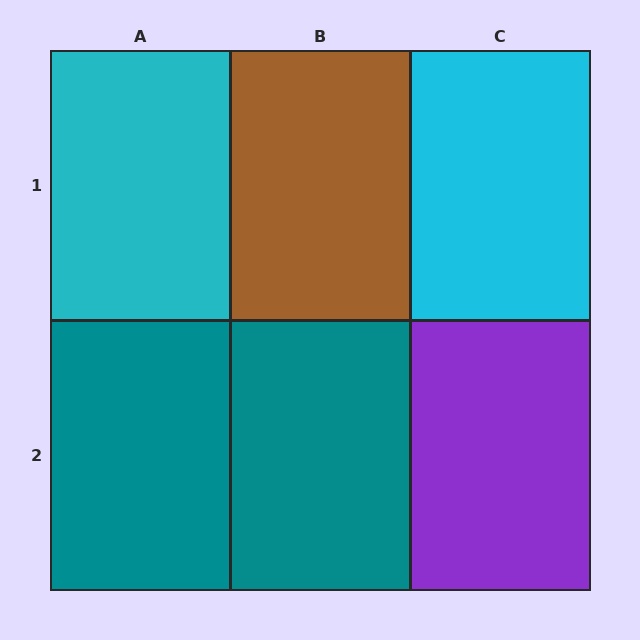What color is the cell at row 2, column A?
Teal.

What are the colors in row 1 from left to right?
Cyan, brown, cyan.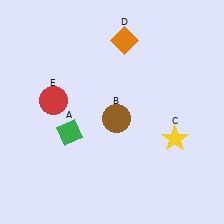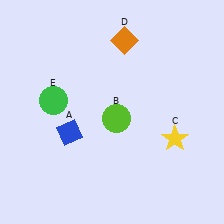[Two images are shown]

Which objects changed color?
A changed from green to blue. B changed from brown to lime. E changed from red to green.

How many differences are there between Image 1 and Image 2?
There are 3 differences between the two images.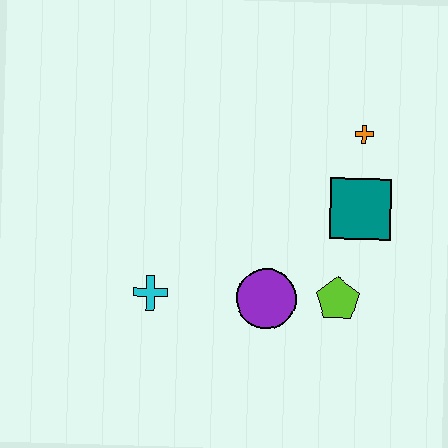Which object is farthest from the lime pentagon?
The cyan cross is farthest from the lime pentagon.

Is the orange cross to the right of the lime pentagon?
Yes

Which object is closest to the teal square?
The orange cross is closest to the teal square.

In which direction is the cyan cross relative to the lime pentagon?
The cyan cross is to the left of the lime pentagon.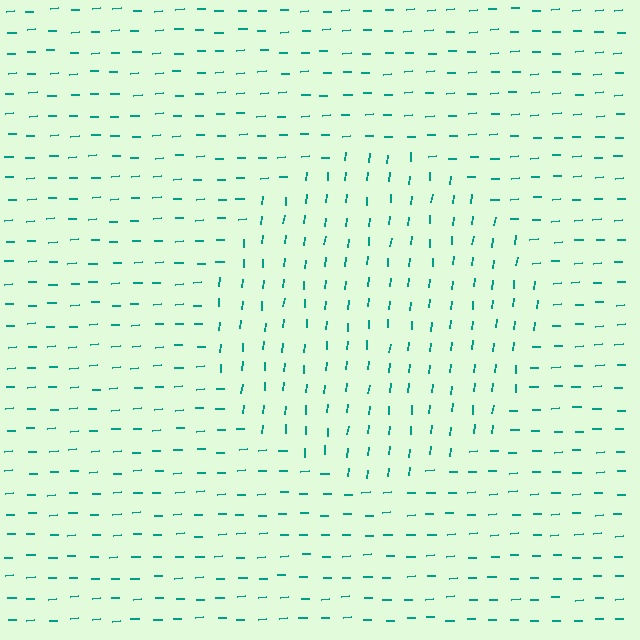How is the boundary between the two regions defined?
The boundary is defined purely by a change in line orientation (approximately 81 degrees difference). All lines are the same color and thickness.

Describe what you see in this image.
The image is filled with small teal line segments. A circle region in the image has lines oriented differently from the surrounding lines, creating a visible texture boundary.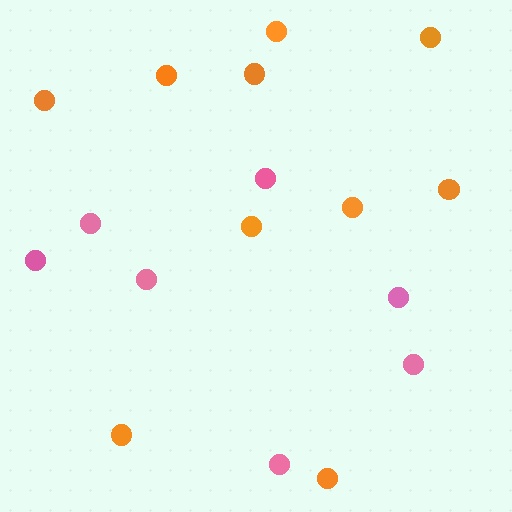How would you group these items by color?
There are 2 groups: one group of pink circles (7) and one group of orange circles (10).